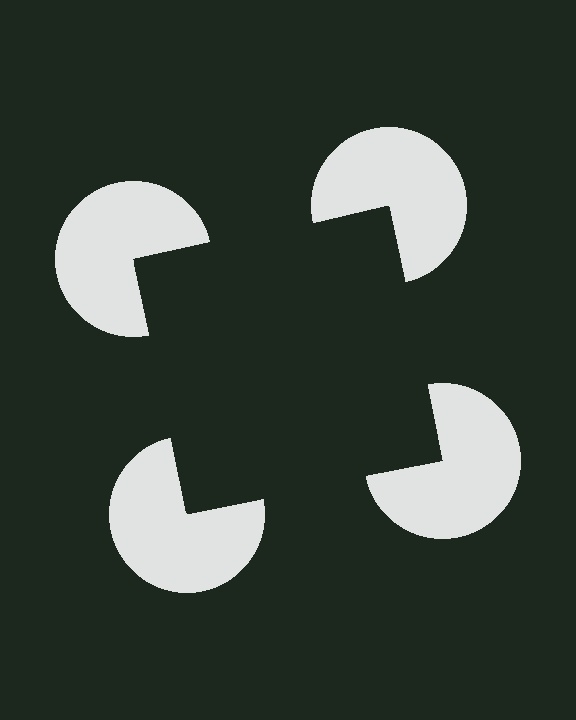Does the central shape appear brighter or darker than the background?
It typically appears slightly darker than the background, even though no actual brightness change is drawn.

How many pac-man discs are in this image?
There are 4 — one at each vertex of the illusory square.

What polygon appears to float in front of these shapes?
An illusory square — its edges are inferred from the aligned wedge cuts in the pac-man discs, not physically drawn.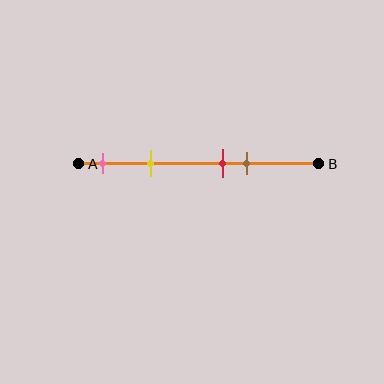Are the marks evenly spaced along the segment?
No, the marks are not evenly spaced.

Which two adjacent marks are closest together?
The red and brown marks are the closest adjacent pair.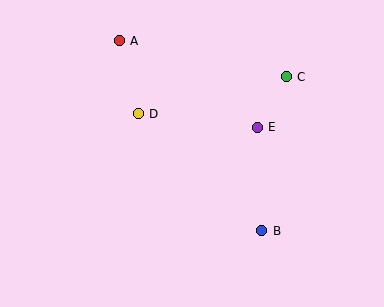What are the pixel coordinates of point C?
Point C is at (286, 77).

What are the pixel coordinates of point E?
Point E is at (257, 127).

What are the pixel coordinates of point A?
Point A is at (119, 41).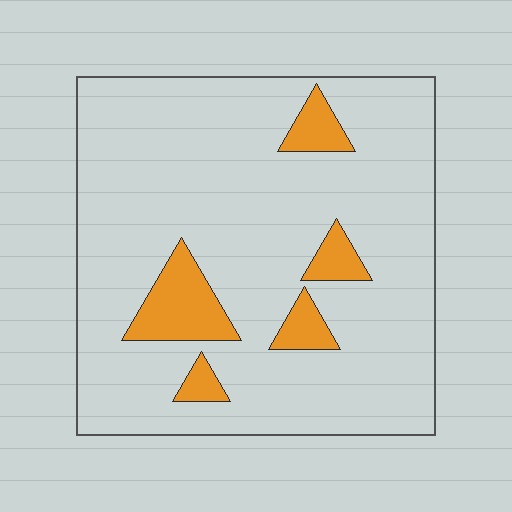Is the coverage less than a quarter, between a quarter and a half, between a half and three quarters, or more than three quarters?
Less than a quarter.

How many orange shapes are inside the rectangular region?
5.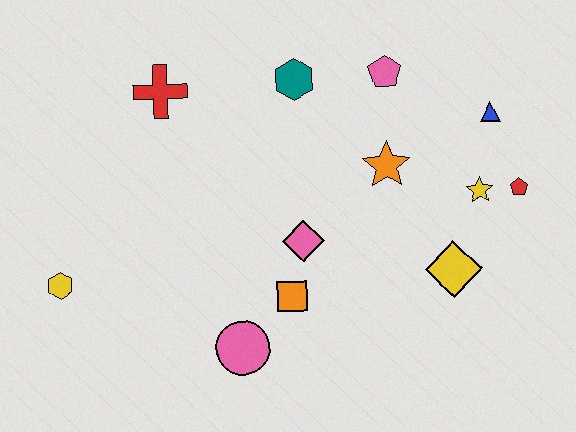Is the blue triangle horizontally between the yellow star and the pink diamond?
No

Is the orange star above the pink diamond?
Yes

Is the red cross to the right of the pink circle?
No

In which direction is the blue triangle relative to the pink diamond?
The blue triangle is to the right of the pink diamond.